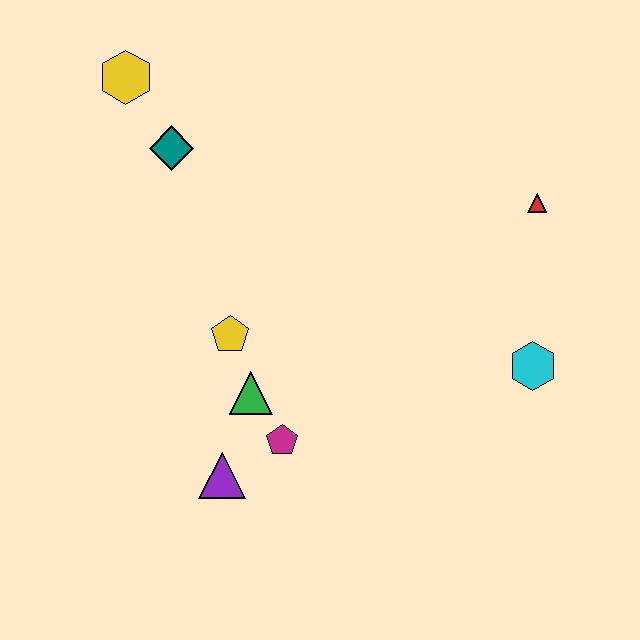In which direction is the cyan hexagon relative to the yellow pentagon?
The cyan hexagon is to the right of the yellow pentagon.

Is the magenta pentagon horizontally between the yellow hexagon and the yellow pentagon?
No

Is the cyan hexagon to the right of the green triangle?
Yes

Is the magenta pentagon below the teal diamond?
Yes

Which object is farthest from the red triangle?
The yellow hexagon is farthest from the red triangle.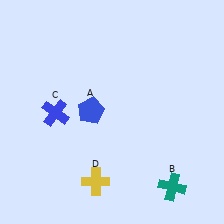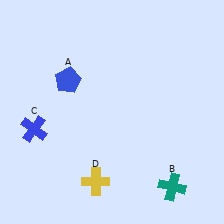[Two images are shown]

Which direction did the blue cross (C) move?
The blue cross (C) moved left.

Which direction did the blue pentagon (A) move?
The blue pentagon (A) moved up.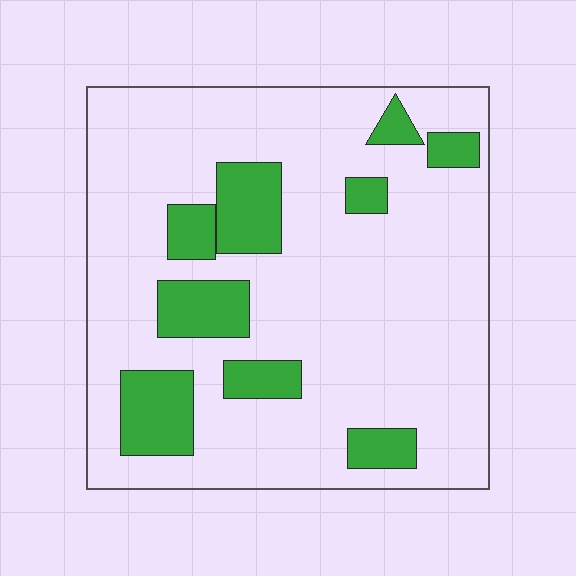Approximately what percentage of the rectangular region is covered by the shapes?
Approximately 20%.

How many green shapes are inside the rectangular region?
9.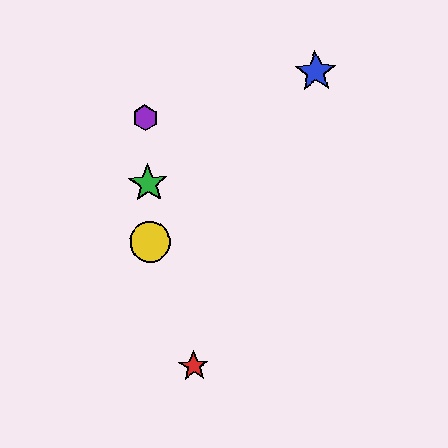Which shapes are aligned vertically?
The green star, the yellow circle, the purple hexagon are aligned vertically.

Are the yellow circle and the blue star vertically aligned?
No, the yellow circle is at x≈150 and the blue star is at x≈316.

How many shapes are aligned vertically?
3 shapes (the green star, the yellow circle, the purple hexagon) are aligned vertically.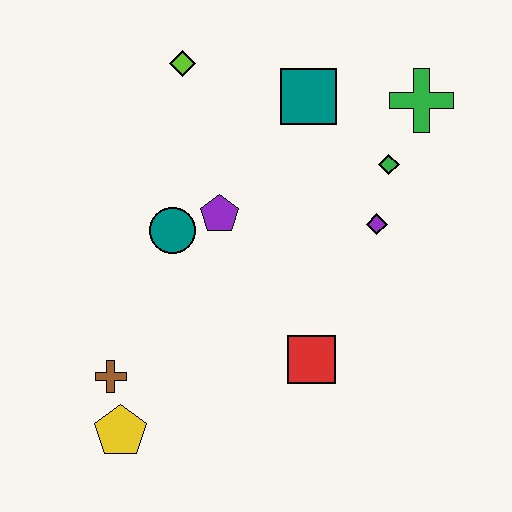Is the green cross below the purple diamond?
No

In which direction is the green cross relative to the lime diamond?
The green cross is to the right of the lime diamond.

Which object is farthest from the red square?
The lime diamond is farthest from the red square.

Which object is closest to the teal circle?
The purple pentagon is closest to the teal circle.